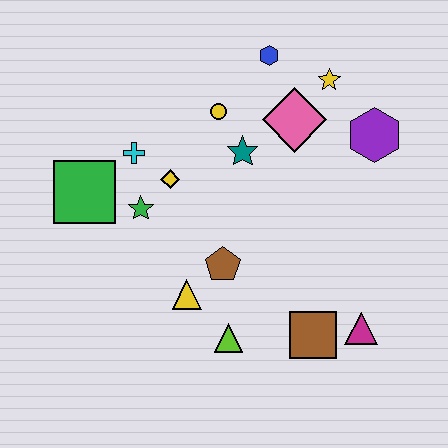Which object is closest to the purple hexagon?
The yellow star is closest to the purple hexagon.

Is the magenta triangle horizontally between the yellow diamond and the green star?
No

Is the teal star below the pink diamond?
Yes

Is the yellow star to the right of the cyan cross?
Yes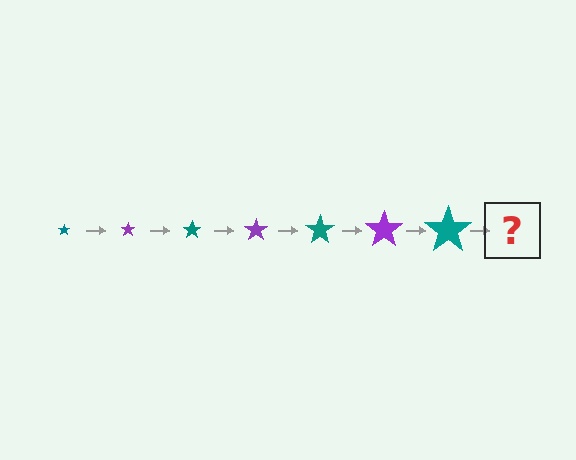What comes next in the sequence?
The next element should be a purple star, larger than the previous one.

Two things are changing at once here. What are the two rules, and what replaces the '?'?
The two rules are that the star grows larger each step and the color cycles through teal and purple. The '?' should be a purple star, larger than the previous one.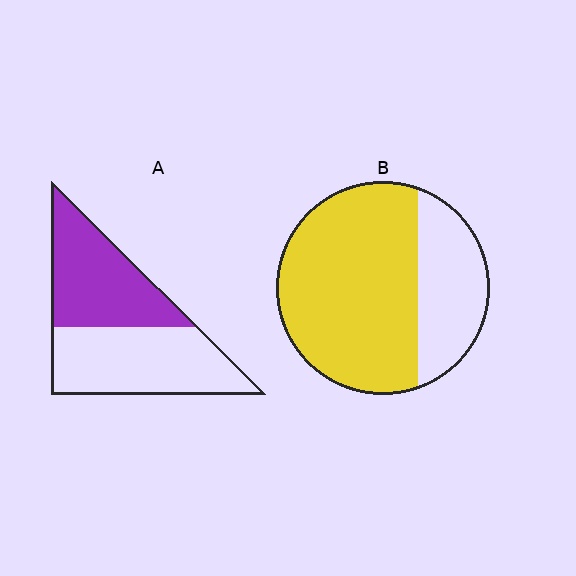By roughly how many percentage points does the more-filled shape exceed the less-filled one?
By roughly 25 percentage points (B over A).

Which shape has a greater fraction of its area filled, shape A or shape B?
Shape B.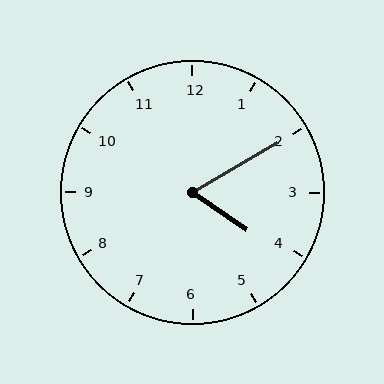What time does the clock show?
4:10.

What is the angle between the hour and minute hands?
Approximately 65 degrees.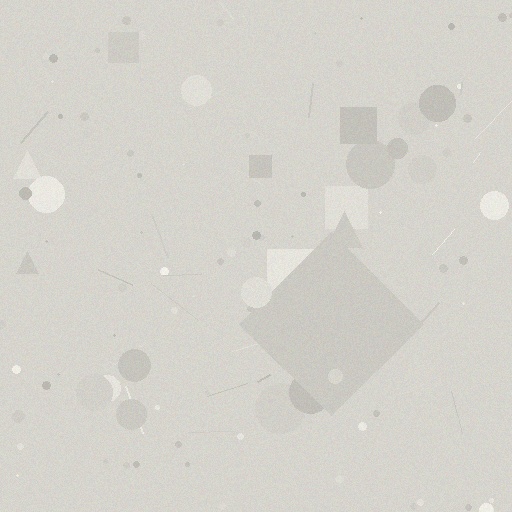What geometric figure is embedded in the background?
A diamond is embedded in the background.